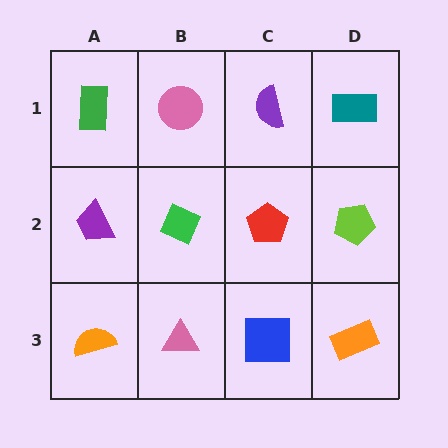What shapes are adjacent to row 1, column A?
A purple trapezoid (row 2, column A), a pink circle (row 1, column B).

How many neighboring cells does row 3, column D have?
2.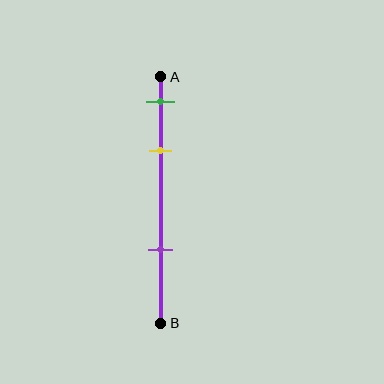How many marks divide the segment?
There are 3 marks dividing the segment.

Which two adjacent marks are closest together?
The green and yellow marks are the closest adjacent pair.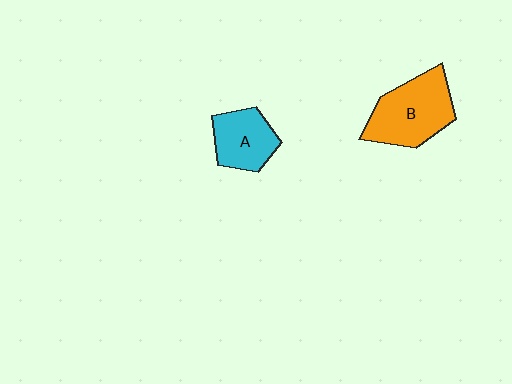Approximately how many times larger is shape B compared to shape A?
Approximately 1.5 times.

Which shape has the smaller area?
Shape A (cyan).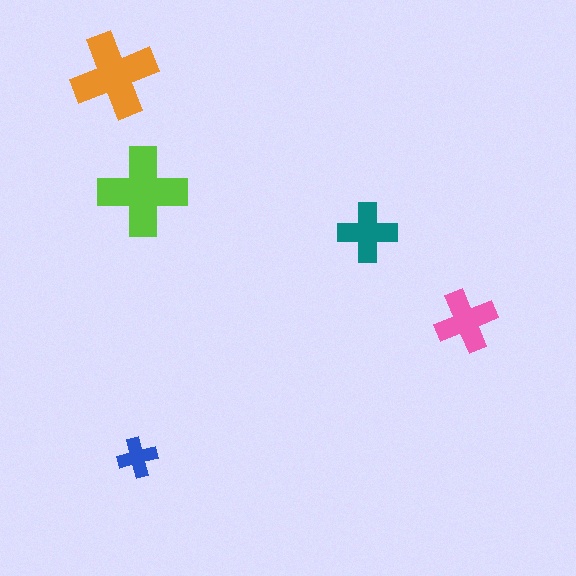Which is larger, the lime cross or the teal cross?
The lime one.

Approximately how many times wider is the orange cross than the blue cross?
About 2 times wider.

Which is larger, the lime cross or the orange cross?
The lime one.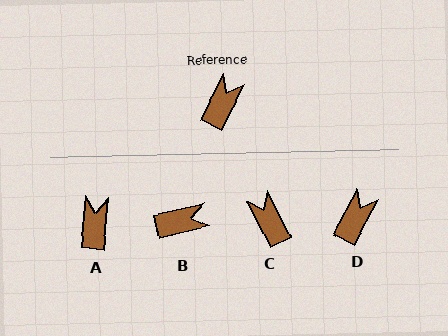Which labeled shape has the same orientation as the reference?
D.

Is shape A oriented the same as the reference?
No, it is off by about 22 degrees.